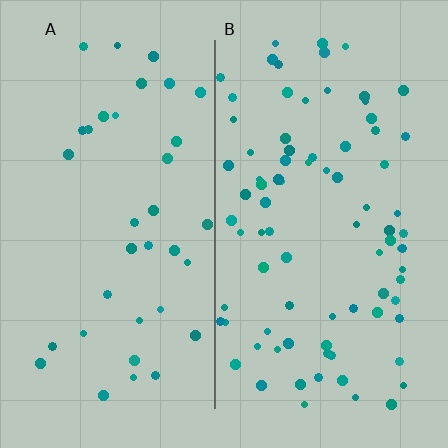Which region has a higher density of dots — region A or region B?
B (the right).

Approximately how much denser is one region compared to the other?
Approximately 2.3× — region B over region A.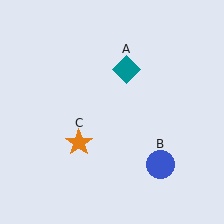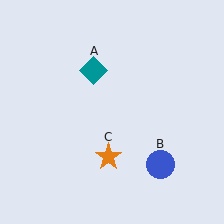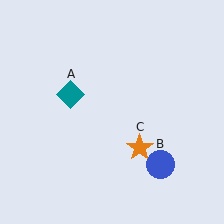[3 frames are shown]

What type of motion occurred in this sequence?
The teal diamond (object A), orange star (object C) rotated counterclockwise around the center of the scene.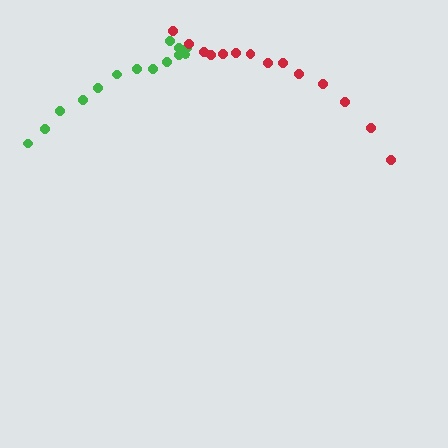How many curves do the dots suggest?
There are 2 distinct paths.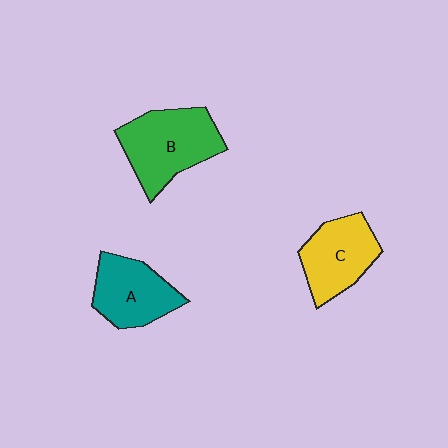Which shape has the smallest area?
Shape C (yellow).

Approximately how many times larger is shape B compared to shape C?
Approximately 1.3 times.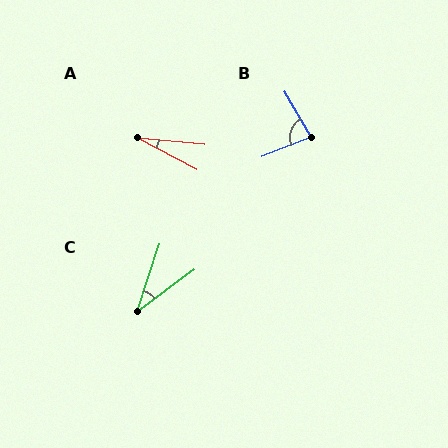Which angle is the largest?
B, at approximately 82 degrees.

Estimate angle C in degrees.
Approximately 35 degrees.